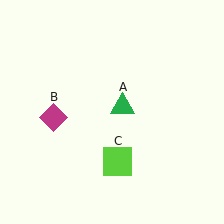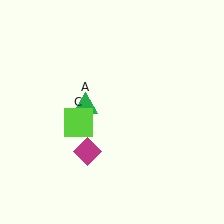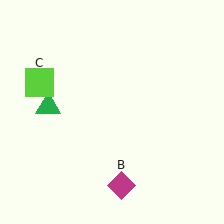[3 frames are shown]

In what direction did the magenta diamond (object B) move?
The magenta diamond (object B) moved down and to the right.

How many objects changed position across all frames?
3 objects changed position: green triangle (object A), magenta diamond (object B), lime square (object C).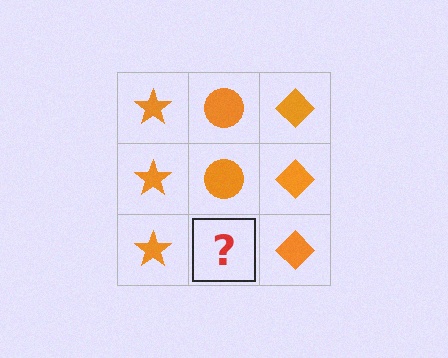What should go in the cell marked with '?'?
The missing cell should contain an orange circle.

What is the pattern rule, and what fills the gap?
The rule is that each column has a consistent shape. The gap should be filled with an orange circle.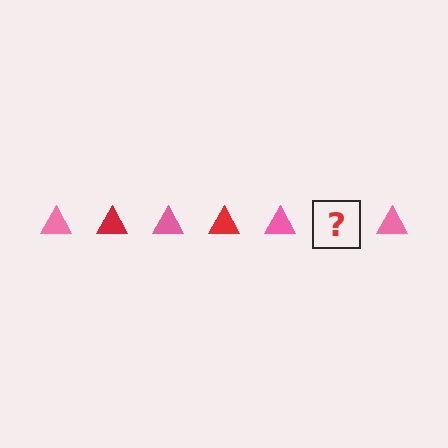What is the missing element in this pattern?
The missing element is a red triangle.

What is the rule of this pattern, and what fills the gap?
The rule is that the pattern cycles through pink, red triangles. The gap should be filled with a red triangle.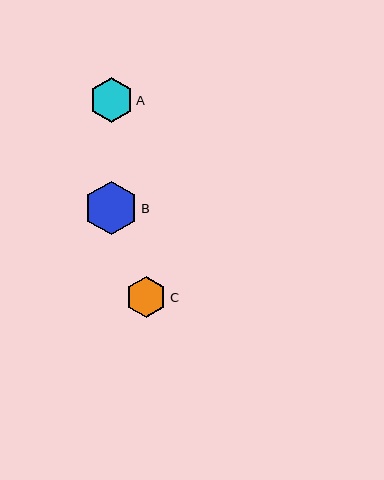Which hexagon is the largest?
Hexagon B is the largest with a size of approximately 53 pixels.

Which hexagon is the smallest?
Hexagon C is the smallest with a size of approximately 41 pixels.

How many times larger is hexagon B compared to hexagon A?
Hexagon B is approximately 1.2 times the size of hexagon A.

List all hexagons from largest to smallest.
From largest to smallest: B, A, C.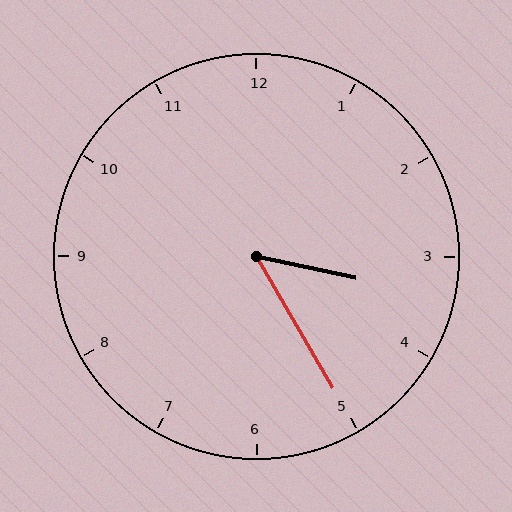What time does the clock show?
3:25.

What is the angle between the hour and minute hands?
Approximately 48 degrees.